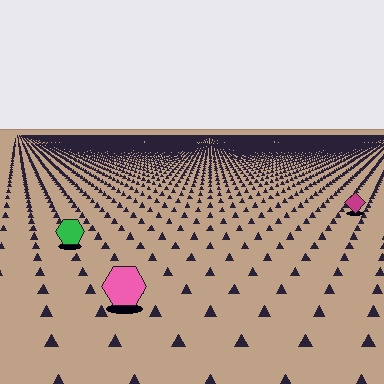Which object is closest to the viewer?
The pink hexagon is closest. The texture marks near it are larger and more spread out.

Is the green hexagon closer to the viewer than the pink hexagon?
No. The pink hexagon is closer — you can tell from the texture gradient: the ground texture is coarser near it.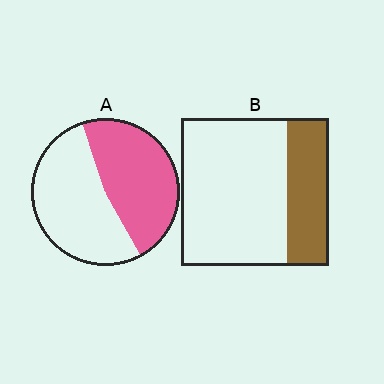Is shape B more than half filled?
No.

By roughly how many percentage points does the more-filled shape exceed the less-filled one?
By roughly 20 percentage points (A over B).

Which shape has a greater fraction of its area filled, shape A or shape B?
Shape A.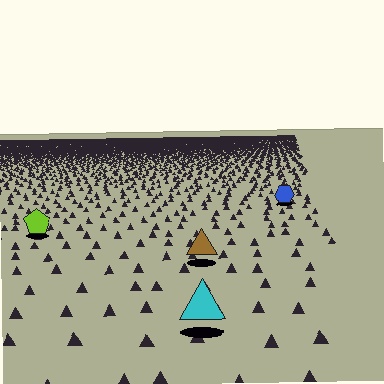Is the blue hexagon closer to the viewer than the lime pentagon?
No. The lime pentagon is closer — you can tell from the texture gradient: the ground texture is coarser near it.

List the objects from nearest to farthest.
From nearest to farthest: the cyan triangle, the brown triangle, the lime pentagon, the blue hexagon.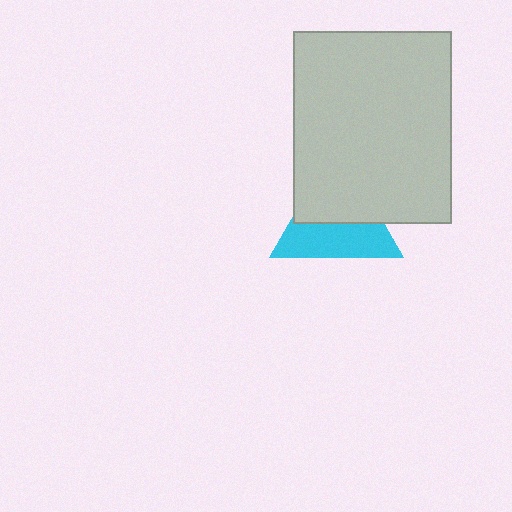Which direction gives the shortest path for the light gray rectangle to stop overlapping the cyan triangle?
Moving up gives the shortest separation.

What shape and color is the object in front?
The object in front is a light gray rectangle.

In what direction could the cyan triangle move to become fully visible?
The cyan triangle could move down. That would shift it out from behind the light gray rectangle entirely.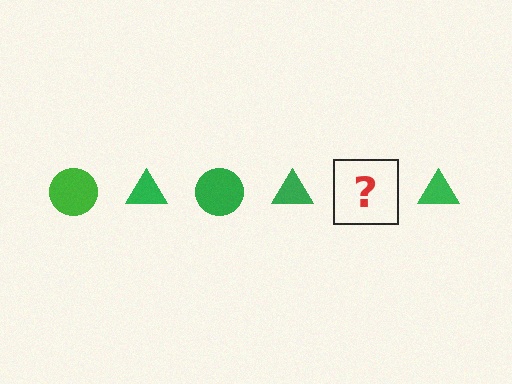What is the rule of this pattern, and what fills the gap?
The rule is that the pattern cycles through circle, triangle shapes in green. The gap should be filled with a green circle.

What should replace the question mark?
The question mark should be replaced with a green circle.